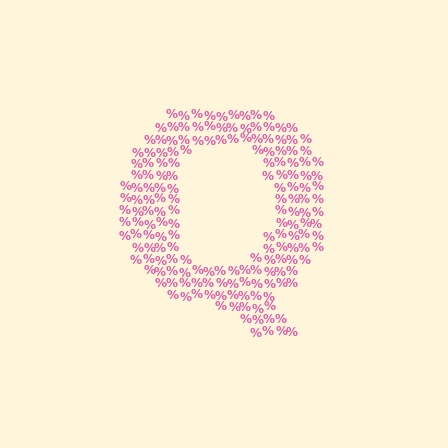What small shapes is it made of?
It is made of small percent signs.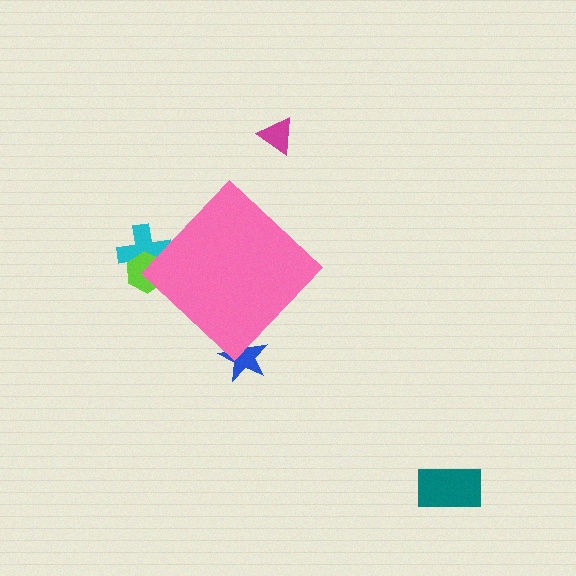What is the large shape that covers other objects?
A pink diamond.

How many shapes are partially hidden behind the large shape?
3 shapes are partially hidden.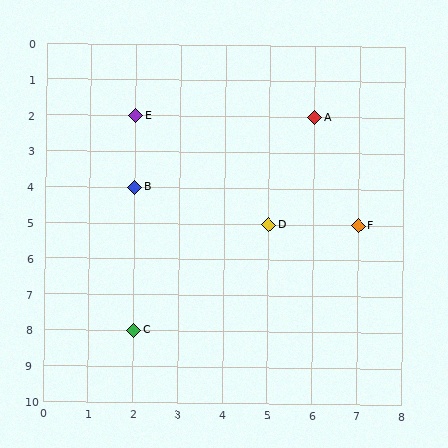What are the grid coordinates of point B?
Point B is at grid coordinates (2, 4).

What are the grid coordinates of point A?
Point A is at grid coordinates (6, 2).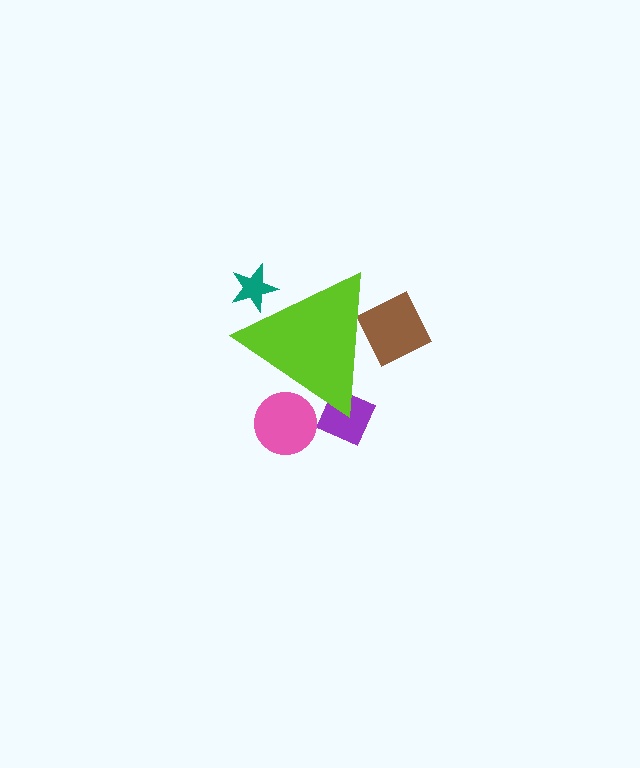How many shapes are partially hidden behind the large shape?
4 shapes are partially hidden.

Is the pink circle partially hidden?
Yes, the pink circle is partially hidden behind the lime triangle.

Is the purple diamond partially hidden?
Yes, the purple diamond is partially hidden behind the lime triangle.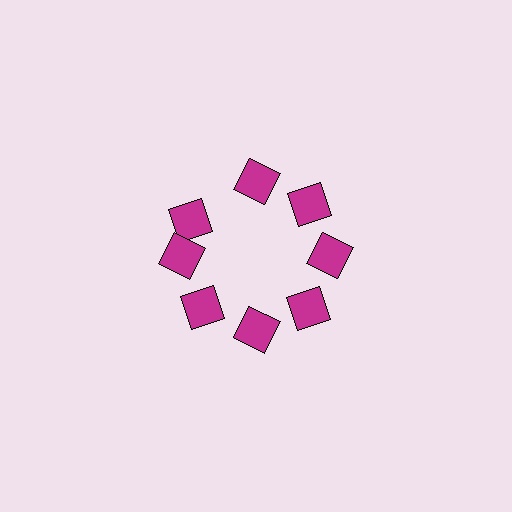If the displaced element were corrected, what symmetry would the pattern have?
It would have 8-fold rotational symmetry — the pattern would map onto itself every 45 degrees.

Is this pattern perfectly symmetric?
No. The 8 magenta squares are arranged in a ring, but one element near the 10 o'clock position is rotated out of alignment along the ring, breaking the 8-fold rotational symmetry.